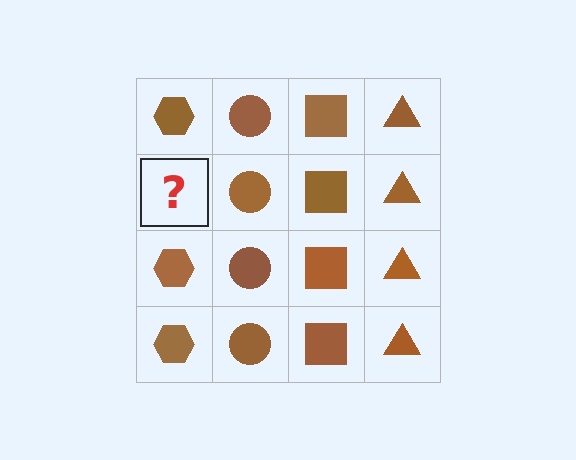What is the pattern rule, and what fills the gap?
The rule is that each column has a consistent shape. The gap should be filled with a brown hexagon.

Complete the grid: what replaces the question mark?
The question mark should be replaced with a brown hexagon.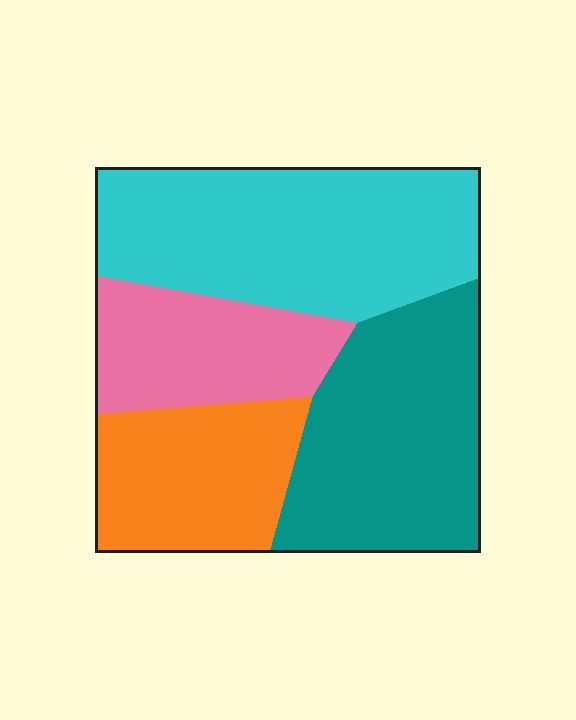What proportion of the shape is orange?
Orange covers 19% of the shape.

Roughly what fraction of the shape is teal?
Teal takes up between a quarter and a half of the shape.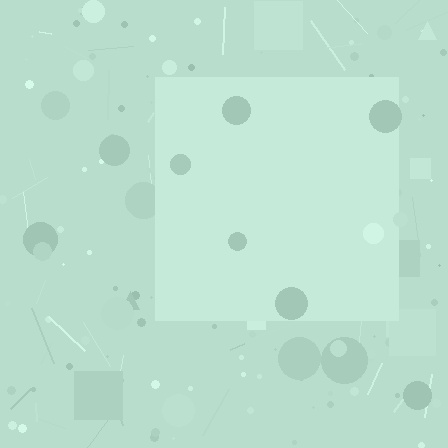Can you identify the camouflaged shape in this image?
The camouflaged shape is a square.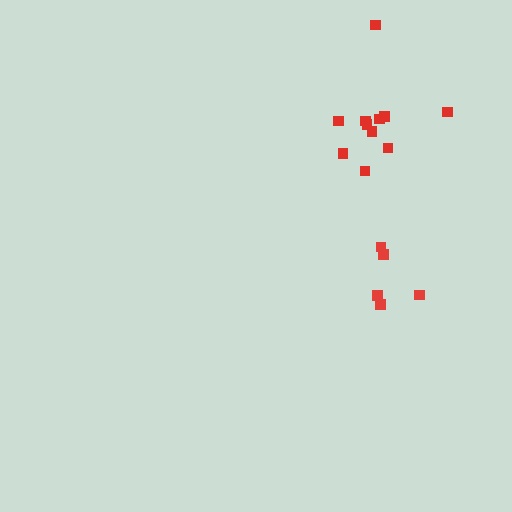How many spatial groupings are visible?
There are 2 spatial groupings.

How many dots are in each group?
Group 1: 11 dots, Group 2: 5 dots (16 total).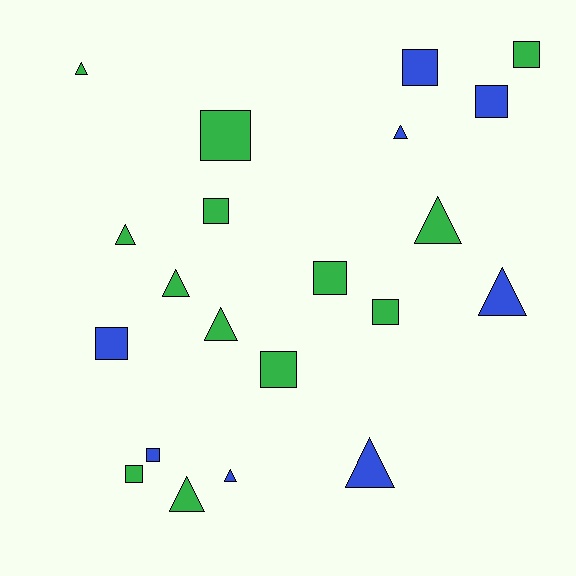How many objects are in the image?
There are 21 objects.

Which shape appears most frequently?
Square, with 11 objects.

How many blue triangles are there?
There are 4 blue triangles.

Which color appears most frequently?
Green, with 13 objects.